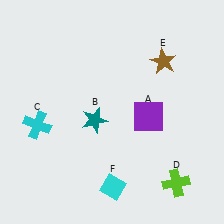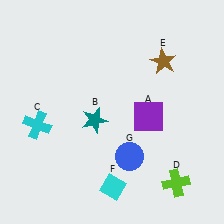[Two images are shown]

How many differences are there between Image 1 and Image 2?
There is 1 difference between the two images.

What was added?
A blue circle (G) was added in Image 2.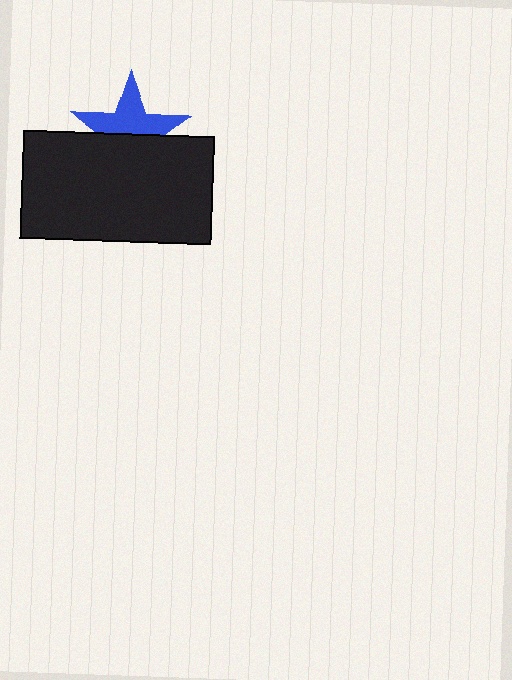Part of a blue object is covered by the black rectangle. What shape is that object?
It is a star.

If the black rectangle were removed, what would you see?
You would see the complete blue star.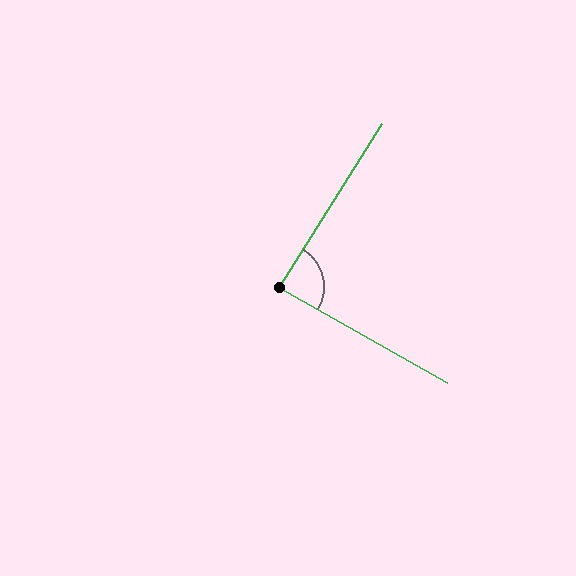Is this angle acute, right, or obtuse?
It is approximately a right angle.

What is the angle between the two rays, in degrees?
Approximately 88 degrees.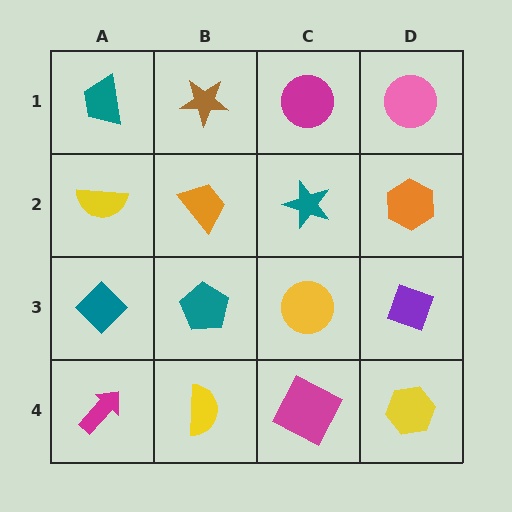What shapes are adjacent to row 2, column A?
A teal trapezoid (row 1, column A), a teal diamond (row 3, column A), an orange trapezoid (row 2, column B).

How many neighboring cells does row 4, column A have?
2.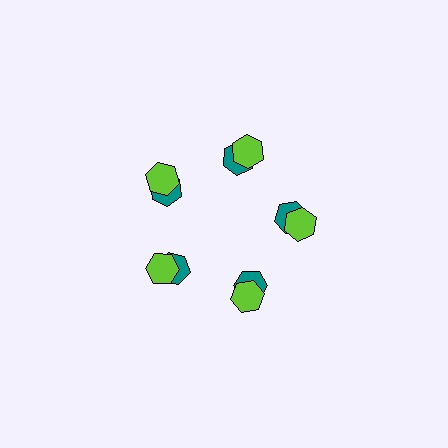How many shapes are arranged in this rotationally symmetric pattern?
There are 10 shapes, arranged in 5 groups of 2.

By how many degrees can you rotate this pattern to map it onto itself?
The pattern maps onto itself every 72 degrees of rotation.